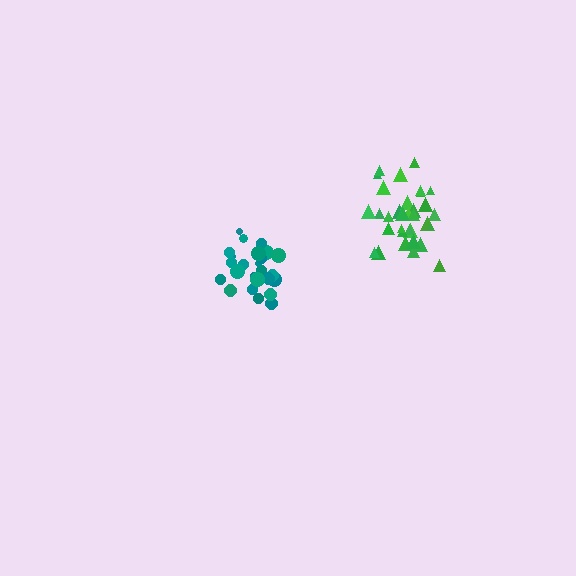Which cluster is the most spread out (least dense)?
Teal.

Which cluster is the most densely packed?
Green.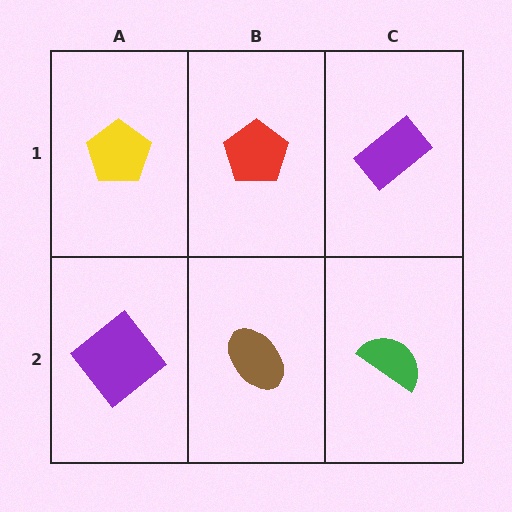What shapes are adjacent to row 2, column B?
A red pentagon (row 1, column B), a purple diamond (row 2, column A), a green semicircle (row 2, column C).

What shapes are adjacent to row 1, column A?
A purple diamond (row 2, column A), a red pentagon (row 1, column B).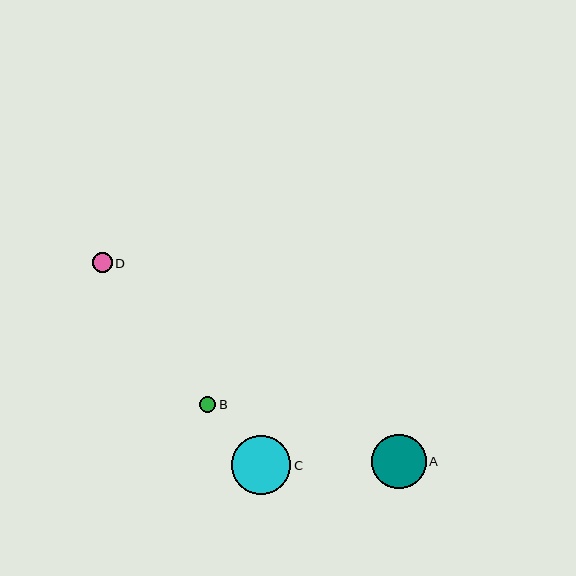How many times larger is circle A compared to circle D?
Circle A is approximately 2.7 times the size of circle D.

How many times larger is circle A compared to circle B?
Circle A is approximately 3.4 times the size of circle B.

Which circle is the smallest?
Circle B is the smallest with a size of approximately 16 pixels.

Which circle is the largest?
Circle C is the largest with a size of approximately 59 pixels.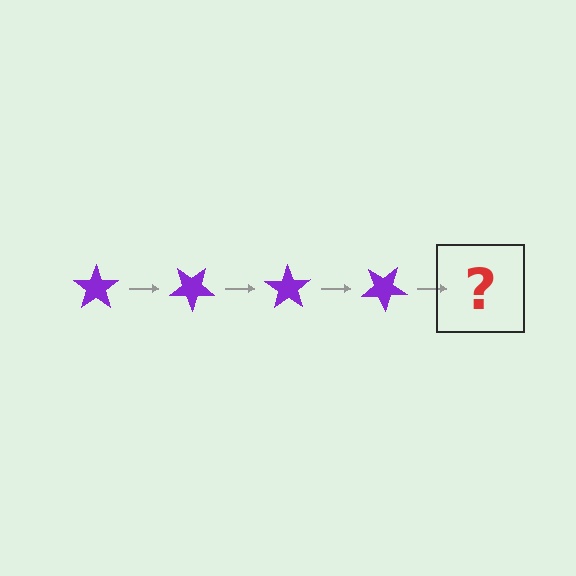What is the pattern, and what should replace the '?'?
The pattern is that the star rotates 35 degrees each step. The '?' should be a purple star rotated 140 degrees.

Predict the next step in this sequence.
The next step is a purple star rotated 140 degrees.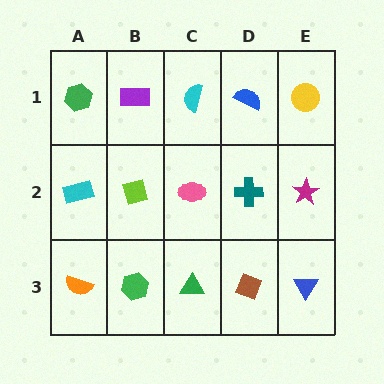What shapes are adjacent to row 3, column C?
A pink ellipse (row 2, column C), a green hexagon (row 3, column B), a brown diamond (row 3, column D).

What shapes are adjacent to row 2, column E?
A yellow circle (row 1, column E), a blue triangle (row 3, column E), a teal cross (row 2, column D).